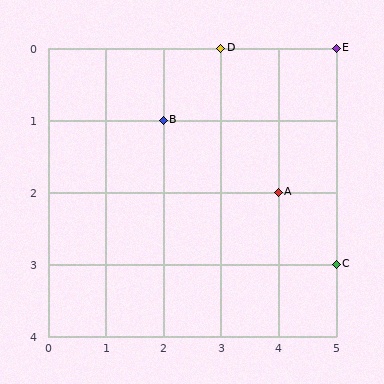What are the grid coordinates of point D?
Point D is at grid coordinates (3, 0).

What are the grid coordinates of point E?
Point E is at grid coordinates (5, 0).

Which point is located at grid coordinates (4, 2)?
Point A is at (4, 2).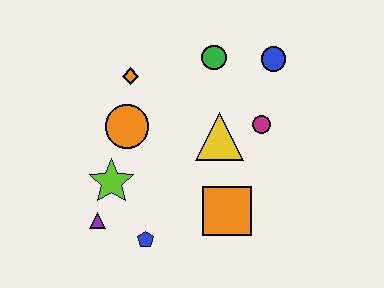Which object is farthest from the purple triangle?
The blue circle is farthest from the purple triangle.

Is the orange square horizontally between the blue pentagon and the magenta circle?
Yes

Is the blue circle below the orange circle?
No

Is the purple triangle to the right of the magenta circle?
No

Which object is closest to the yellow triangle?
The magenta circle is closest to the yellow triangle.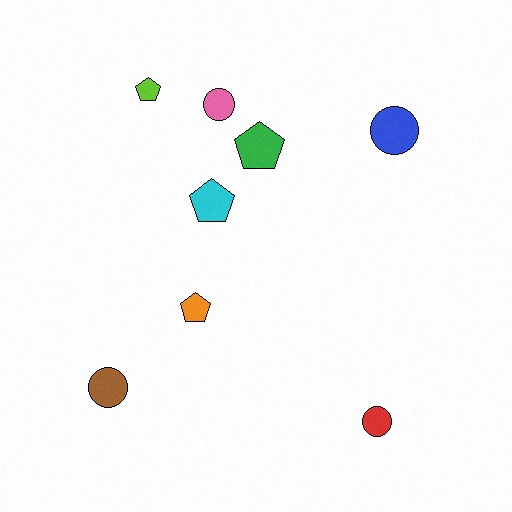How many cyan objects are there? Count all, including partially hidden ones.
There is 1 cyan object.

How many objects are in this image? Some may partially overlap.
There are 8 objects.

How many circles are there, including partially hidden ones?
There are 4 circles.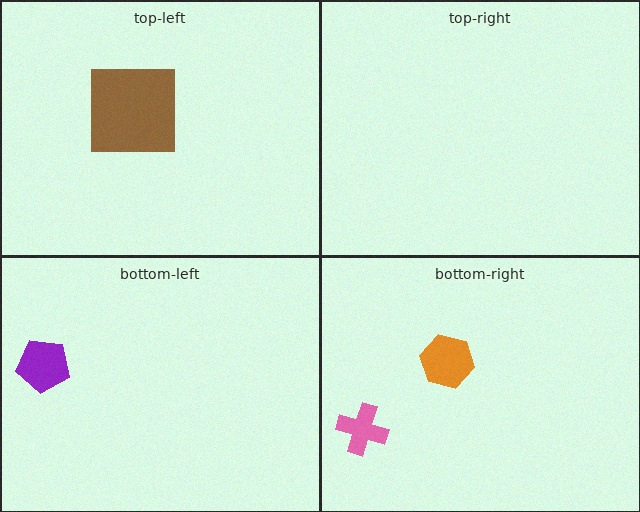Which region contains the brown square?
The top-left region.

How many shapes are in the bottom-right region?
2.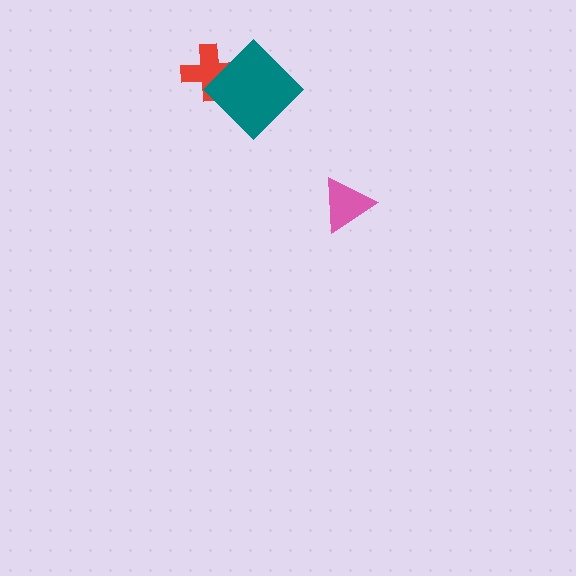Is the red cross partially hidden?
Yes, it is partially covered by another shape.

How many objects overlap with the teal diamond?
1 object overlaps with the teal diamond.